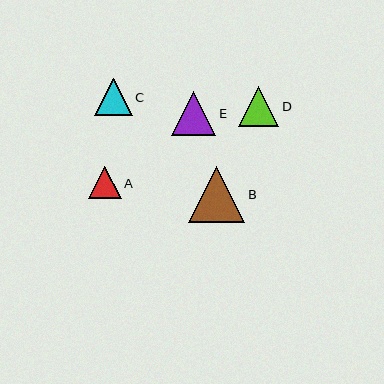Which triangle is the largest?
Triangle B is the largest with a size of approximately 57 pixels.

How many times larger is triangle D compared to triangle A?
Triangle D is approximately 1.2 times the size of triangle A.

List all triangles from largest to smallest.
From largest to smallest: B, E, D, C, A.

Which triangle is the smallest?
Triangle A is the smallest with a size of approximately 32 pixels.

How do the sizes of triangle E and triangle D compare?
Triangle E and triangle D are approximately the same size.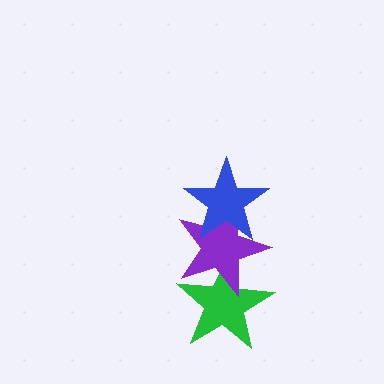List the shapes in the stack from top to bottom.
From top to bottom: the blue star, the purple star, the green star.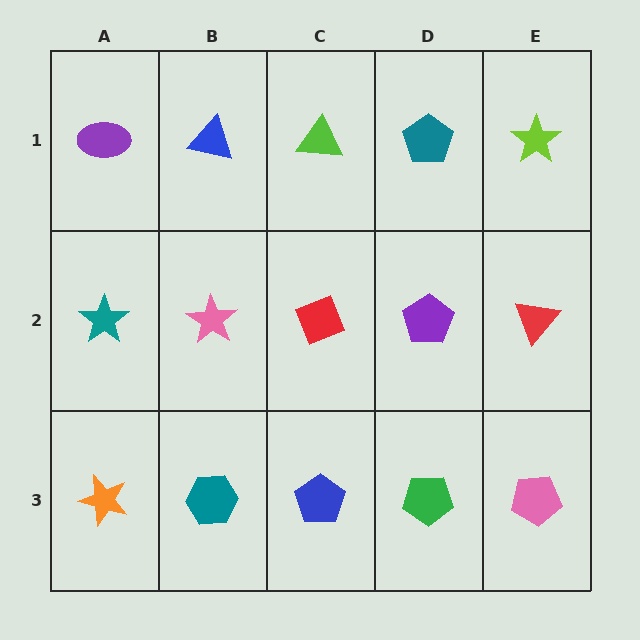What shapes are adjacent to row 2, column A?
A purple ellipse (row 1, column A), an orange star (row 3, column A), a pink star (row 2, column B).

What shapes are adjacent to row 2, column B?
A blue triangle (row 1, column B), a teal hexagon (row 3, column B), a teal star (row 2, column A), a red diamond (row 2, column C).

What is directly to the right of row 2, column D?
A red triangle.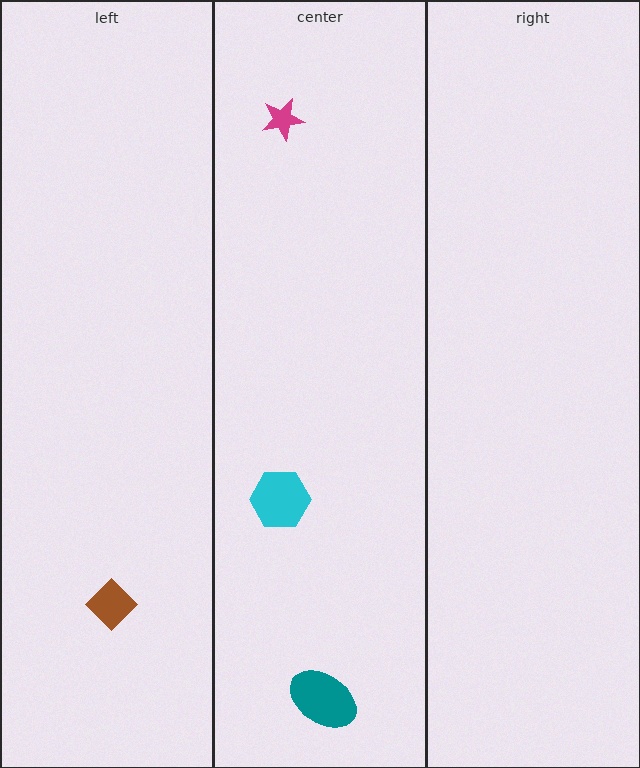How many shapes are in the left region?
1.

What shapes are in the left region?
The brown diamond.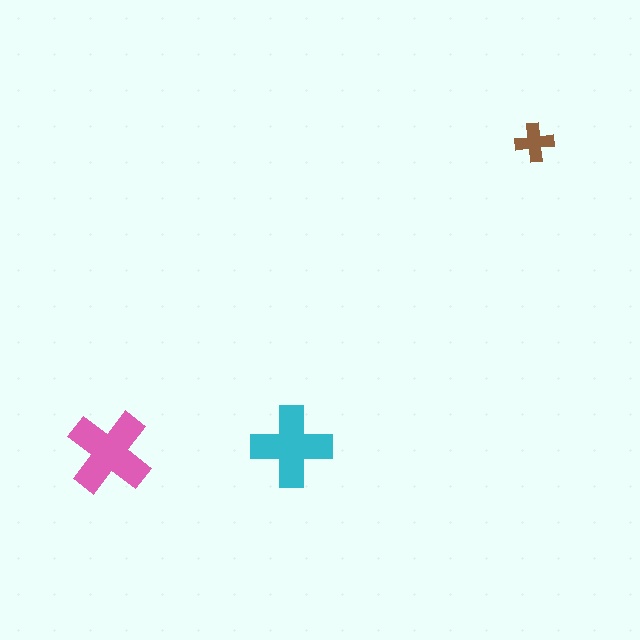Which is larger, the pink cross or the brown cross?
The pink one.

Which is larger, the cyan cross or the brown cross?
The cyan one.